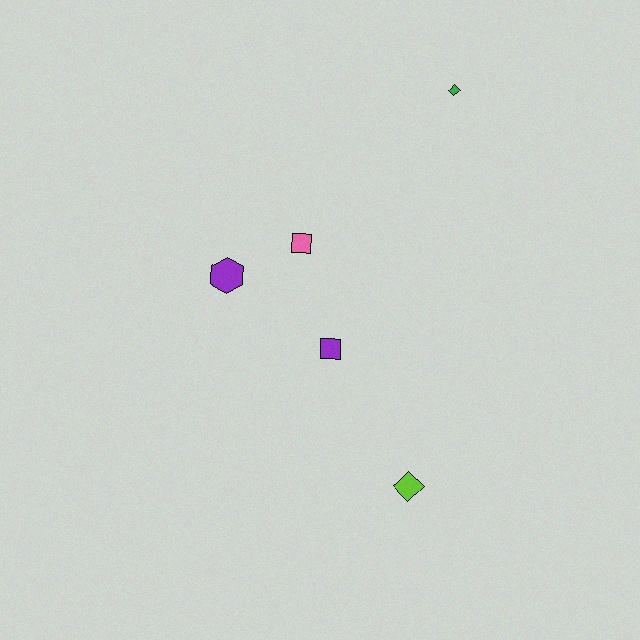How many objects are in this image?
There are 5 objects.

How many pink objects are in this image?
There is 1 pink object.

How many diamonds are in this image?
There are 2 diamonds.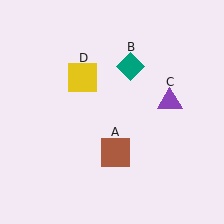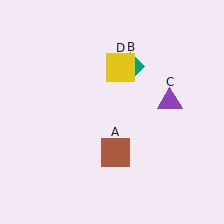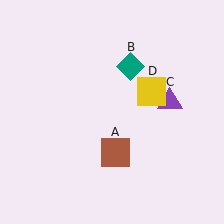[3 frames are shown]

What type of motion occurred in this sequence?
The yellow square (object D) rotated clockwise around the center of the scene.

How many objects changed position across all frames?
1 object changed position: yellow square (object D).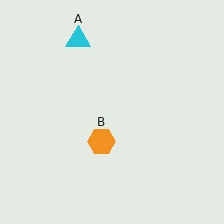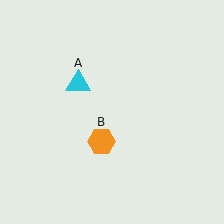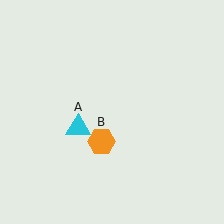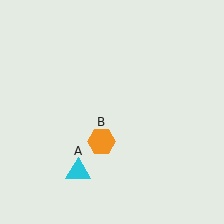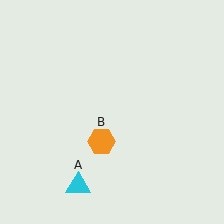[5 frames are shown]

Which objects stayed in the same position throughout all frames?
Orange hexagon (object B) remained stationary.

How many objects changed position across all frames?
1 object changed position: cyan triangle (object A).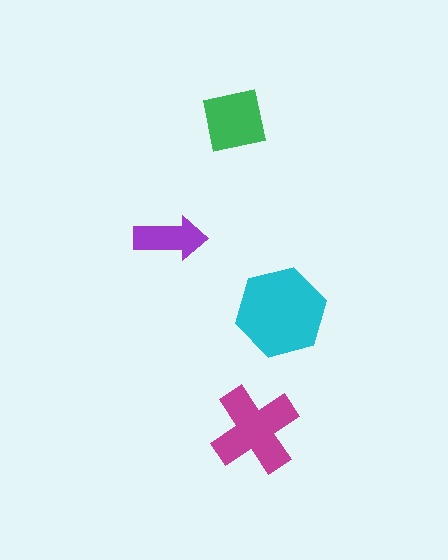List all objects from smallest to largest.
The purple arrow, the green square, the magenta cross, the cyan hexagon.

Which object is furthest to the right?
The cyan hexagon is rightmost.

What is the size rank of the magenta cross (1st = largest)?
2nd.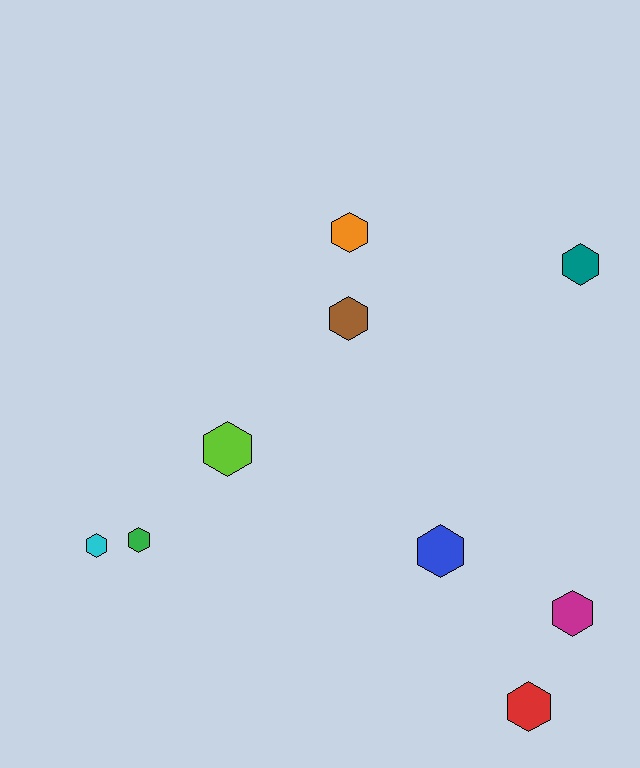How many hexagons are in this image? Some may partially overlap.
There are 9 hexagons.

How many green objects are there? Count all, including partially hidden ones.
There is 1 green object.